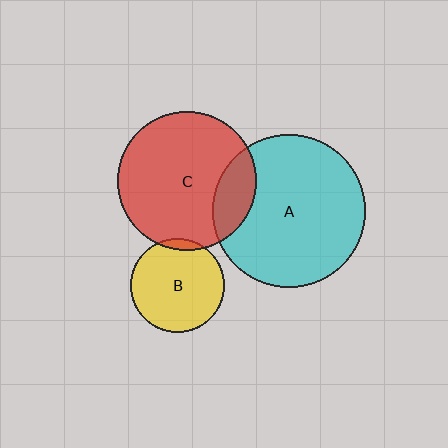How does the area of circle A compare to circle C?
Approximately 1.2 times.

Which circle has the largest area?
Circle A (cyan).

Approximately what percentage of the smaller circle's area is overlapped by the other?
Approximately 20%.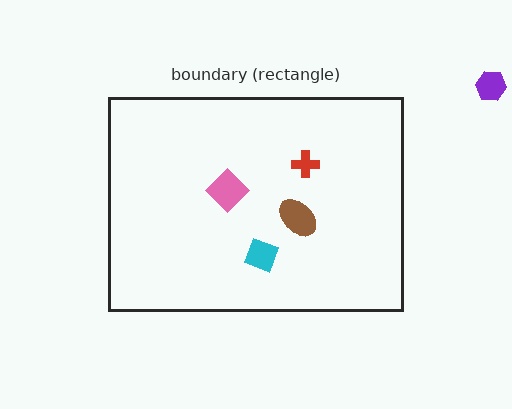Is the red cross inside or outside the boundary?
Inside.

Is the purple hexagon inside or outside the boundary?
Outside.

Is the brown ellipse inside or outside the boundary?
Inside.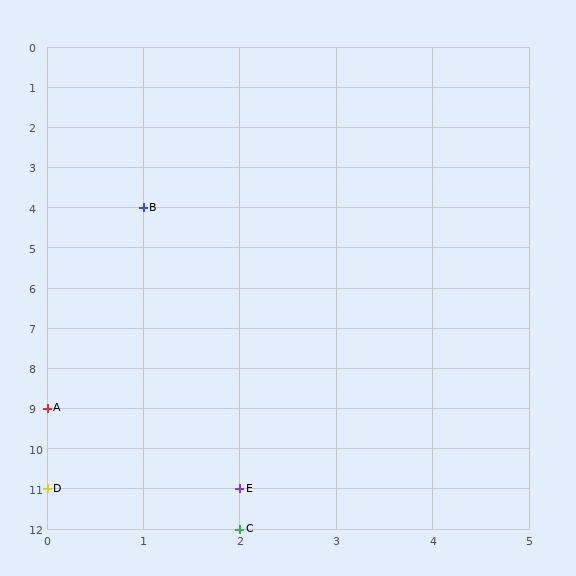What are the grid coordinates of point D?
Point D is at grid coordinates (0, 11).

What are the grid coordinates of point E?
Point E is at grid coordinates (2, 11).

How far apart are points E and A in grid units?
Points E and A are 2 columns and 2 rows apart (about 2.8 grid units diagonally).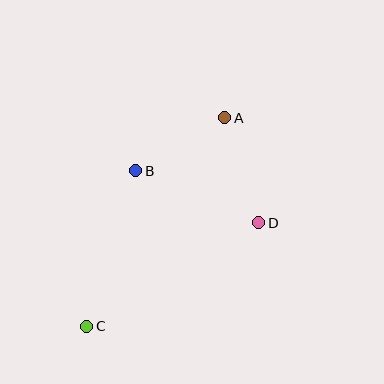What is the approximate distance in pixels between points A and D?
The distance between A and D is approximately 110 pixels.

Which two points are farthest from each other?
Points A and C are farthest from each other.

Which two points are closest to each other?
Points A and B are closest to each other.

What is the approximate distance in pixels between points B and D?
The distance between B and D is approximately 134 pixels.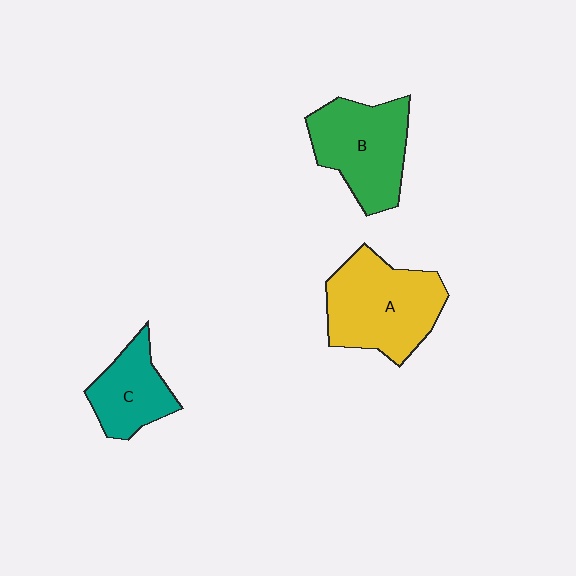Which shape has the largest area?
Shape A (yellow).